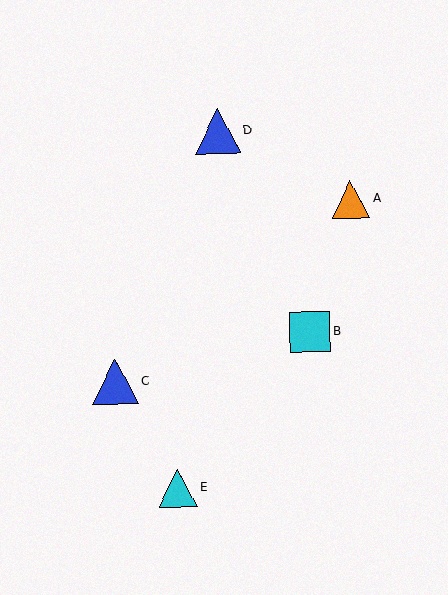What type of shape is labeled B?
Shape B is a cyan square.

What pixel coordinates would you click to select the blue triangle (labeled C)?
Click at (115, 382) to select the blue triangle C.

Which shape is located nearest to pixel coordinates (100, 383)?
The blue triangle (labeled C) at (115, 382) is nearest to that location.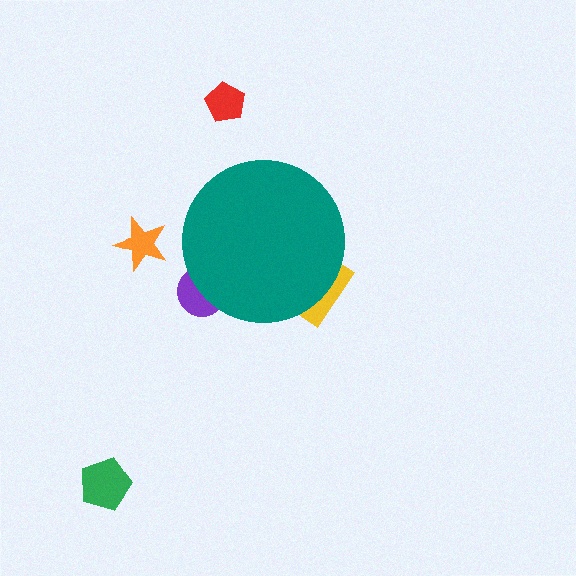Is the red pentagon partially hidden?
No, the red pentagon is fully visible.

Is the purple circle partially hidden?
Yes, the purple circle is partially hidden behind the teal circle.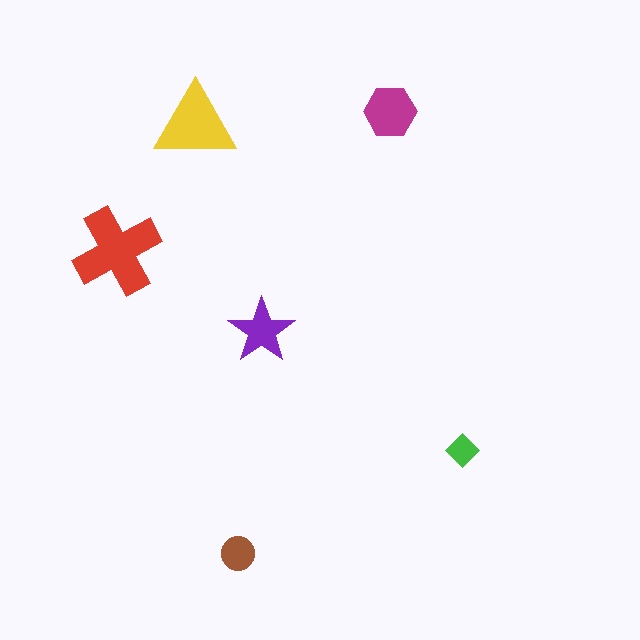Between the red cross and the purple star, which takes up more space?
The red cross.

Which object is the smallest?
The green diamond.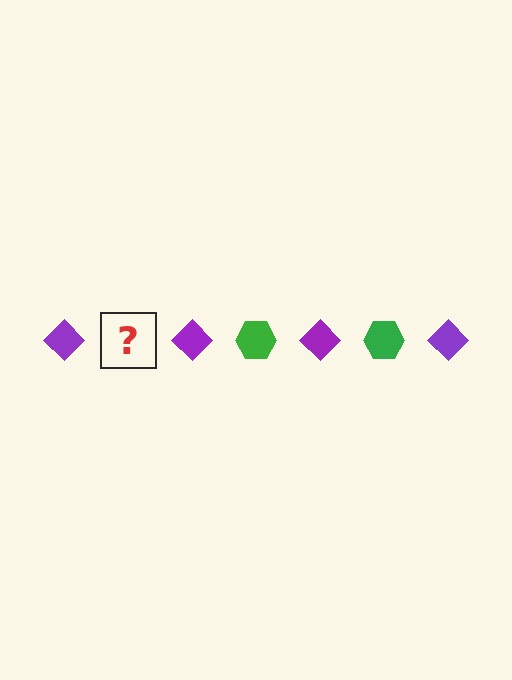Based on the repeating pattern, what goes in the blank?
The blank should be a green hexagon.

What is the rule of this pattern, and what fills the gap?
The rule is that the pattern alternates between purple diamond and green hexagon. The gap should be filled with a green hexagon.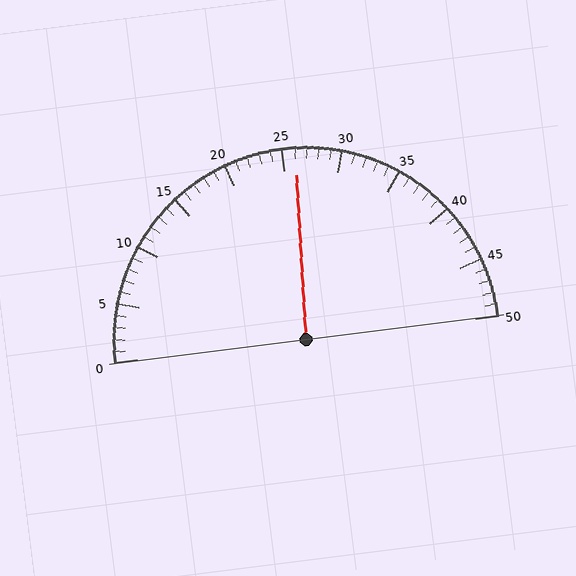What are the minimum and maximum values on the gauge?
The gauge ranges from 0 to 50.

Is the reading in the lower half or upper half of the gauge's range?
The reading is in the upper half of the range (0 to 50).